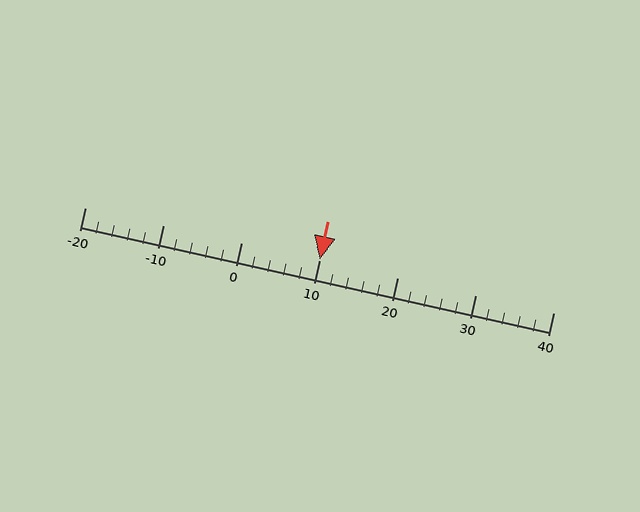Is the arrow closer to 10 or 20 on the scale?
The arrow is closer to 10.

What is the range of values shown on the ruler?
The ruler shows values from -20 to 40.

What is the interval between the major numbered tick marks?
The major tick marks are spaced 10 units apart.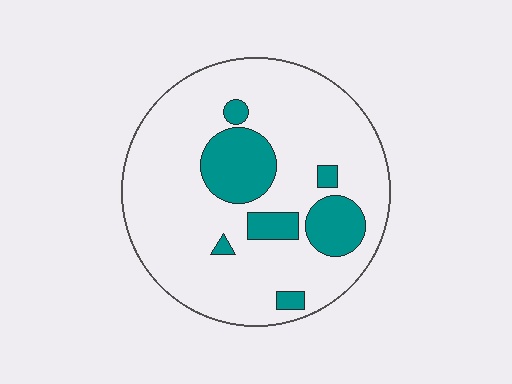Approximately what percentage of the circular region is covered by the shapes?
Approximately 20%.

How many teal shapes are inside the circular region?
7.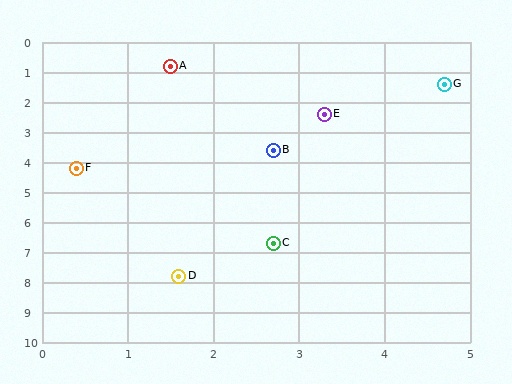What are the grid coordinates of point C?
Point C is at approximately (2.7, 6.7).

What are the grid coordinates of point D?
Point D is at approximately (1.6, 7.8).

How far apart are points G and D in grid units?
Points G and D are about 7.1 grid units apart.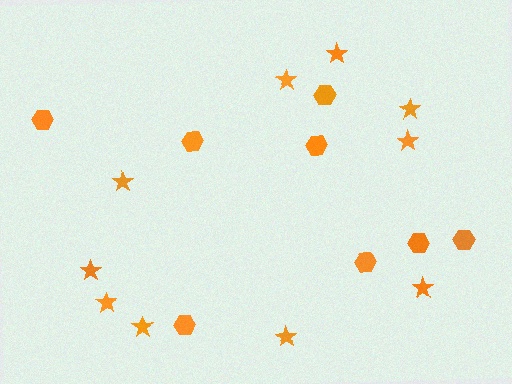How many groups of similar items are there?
There are 2 groups: one group of stars (10) and one group of hexagons (8).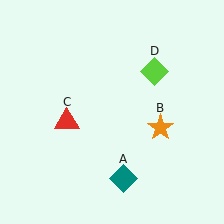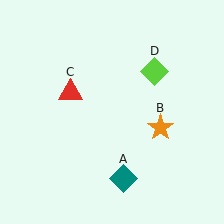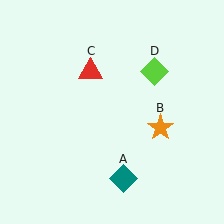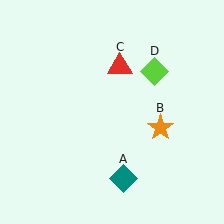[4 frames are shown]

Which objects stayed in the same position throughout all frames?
Teal diamond (object A) and orange star (object B) and lime diamond (object D) remained stationary.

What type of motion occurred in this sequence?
The red triangle (object C) rotated clockwise around the center of the scene.